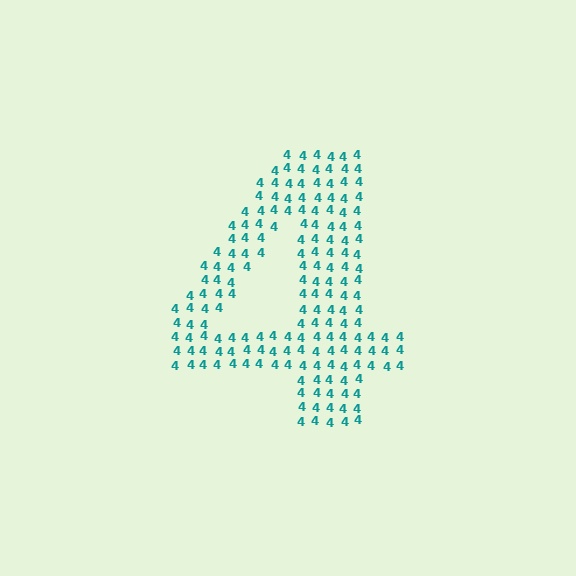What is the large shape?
The large shape is the digit 4.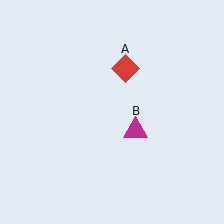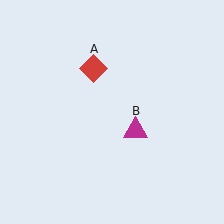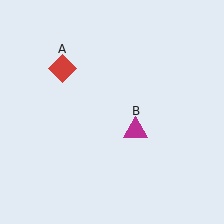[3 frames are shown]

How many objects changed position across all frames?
1 object changed position: red diamond (object A).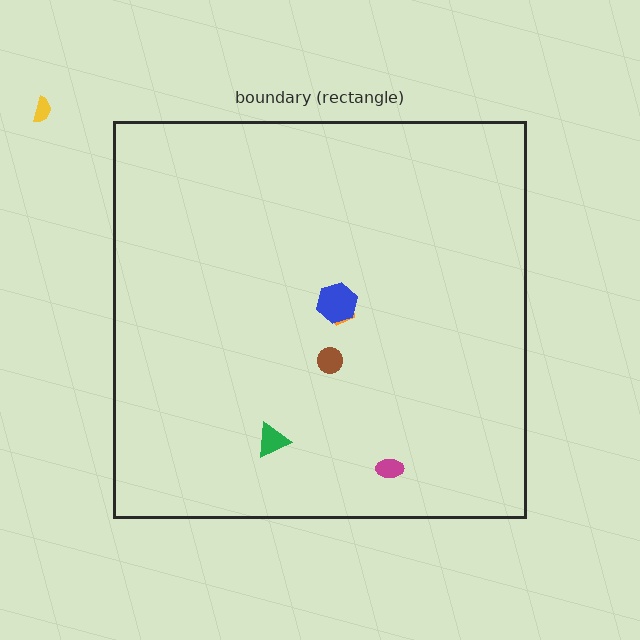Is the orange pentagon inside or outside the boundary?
Inside.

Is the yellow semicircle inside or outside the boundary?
Outside.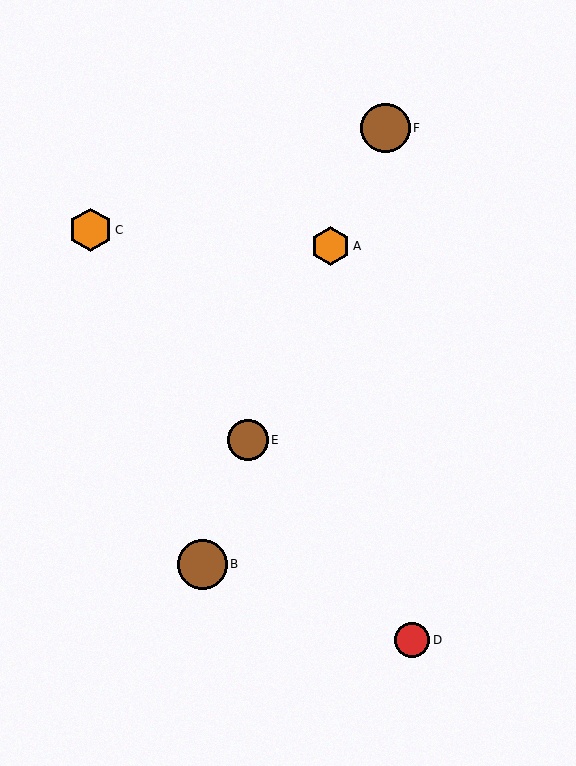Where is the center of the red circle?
The center of the red circle is at (412, 640).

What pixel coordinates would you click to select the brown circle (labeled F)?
Click at (385, 128) to select the brown circle F.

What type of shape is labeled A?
Shape A is an orange hexagon.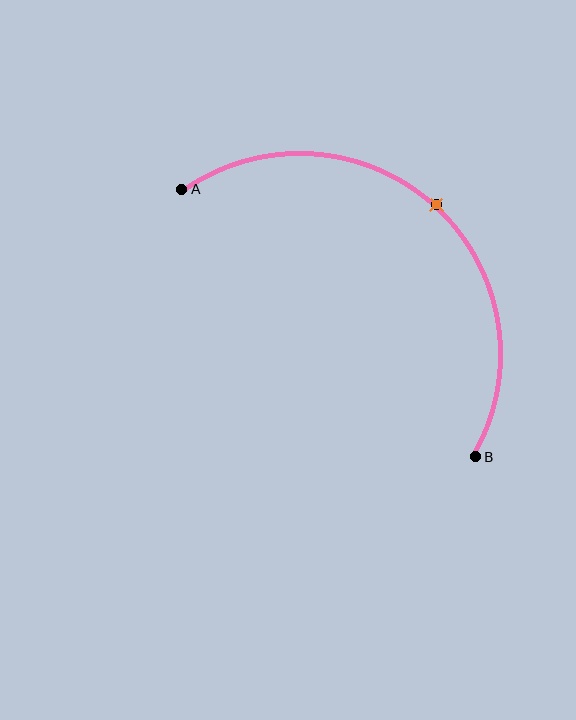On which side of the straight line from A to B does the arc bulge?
The arc bulges above and to the right of the straight line connecting A and B.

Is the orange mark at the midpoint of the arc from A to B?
Yes. The orange mark lies on the arc at equal arc-length from both A and B — it is the arc midpoint.